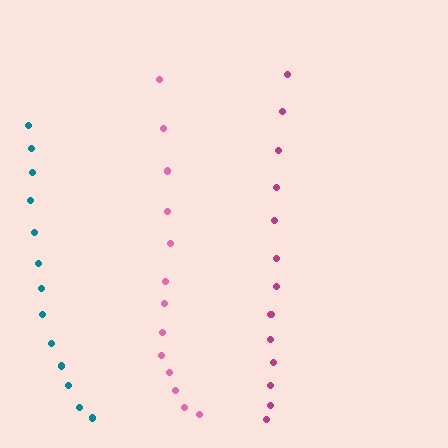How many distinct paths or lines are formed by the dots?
There are 3 distinct paths.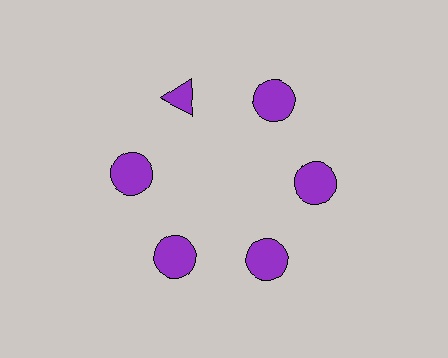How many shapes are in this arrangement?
There are 6 shapes arranged in a ring pattern.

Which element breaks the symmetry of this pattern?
The purple triangle at roughly the 11 o'clock position breaks the symmetry. All other shapes are purple circles.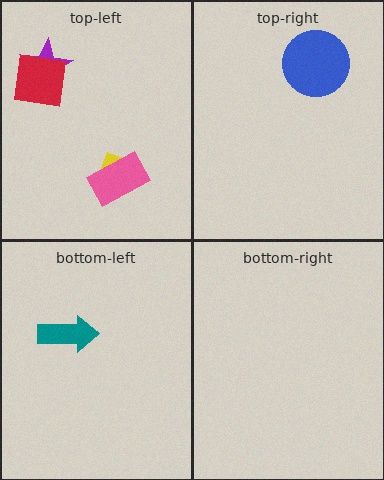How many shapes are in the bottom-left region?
1.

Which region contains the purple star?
The top-left region.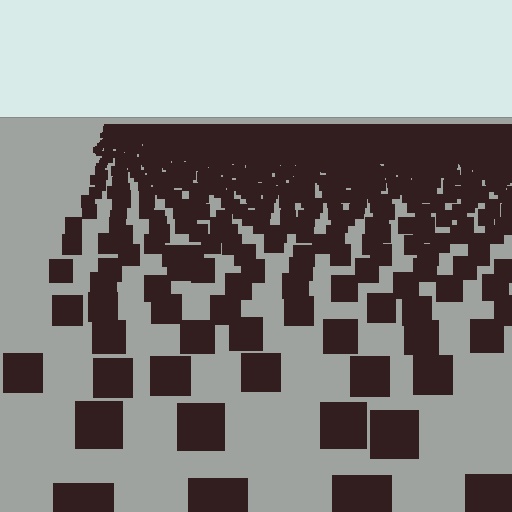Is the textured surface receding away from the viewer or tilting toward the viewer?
The surface is receding away from the viewer. Texture elements get smaller and denser toward the top.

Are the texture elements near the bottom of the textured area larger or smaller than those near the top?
Larger. Near the bottom, elements are closer to the viewer and appear at a bigger on-screen size.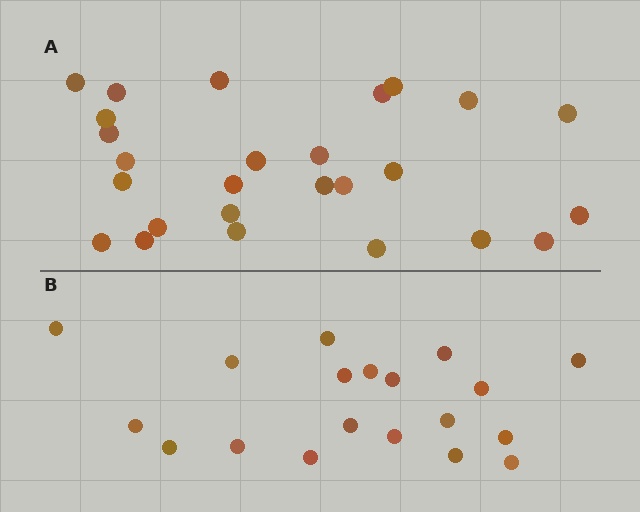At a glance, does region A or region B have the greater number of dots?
Region A (the top region) has more dots.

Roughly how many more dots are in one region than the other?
Region A has roughly 8 or so more dots than region B.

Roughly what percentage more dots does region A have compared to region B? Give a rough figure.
About 35% more.